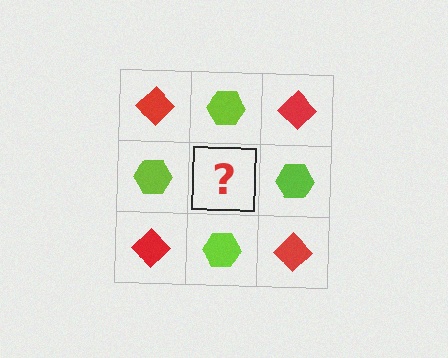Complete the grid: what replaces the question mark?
The question mark should be replaced with a red diamond.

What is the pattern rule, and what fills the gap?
The rule is that it alternates red diamond and lime hexagon in a checkerboard pattern. The gap should be filled with a red diamond.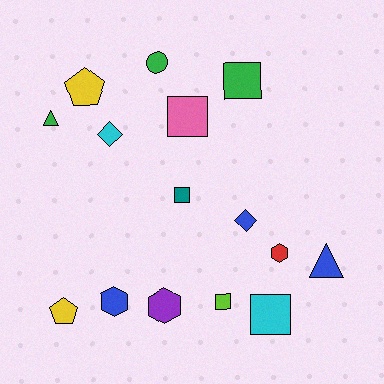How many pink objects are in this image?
There is 1 pink object.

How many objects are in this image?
There are 15 objects.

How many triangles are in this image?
There are 2 triangles.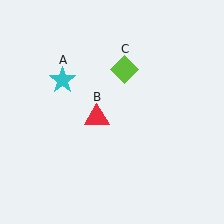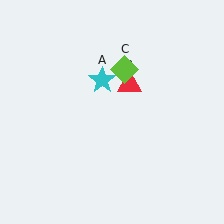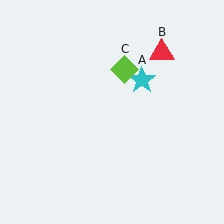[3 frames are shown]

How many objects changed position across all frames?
2 objects changed position: cyan star (object A), red triangle (object B).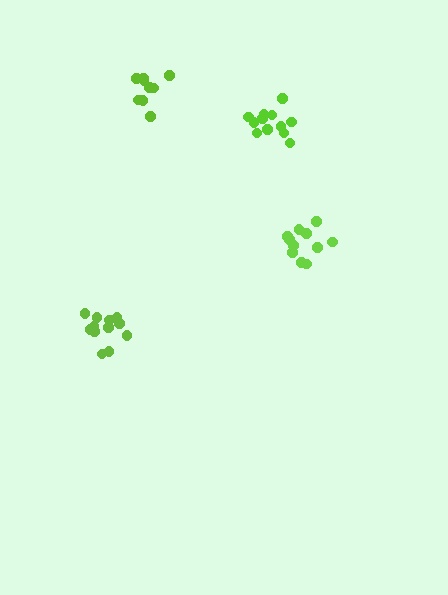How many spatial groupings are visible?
There are 4 spatial groupings.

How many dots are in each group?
Group 1: 9 dots, Group 2: 11 dots, Group 3: 12 dots, Group 4: 12 dots (44 total).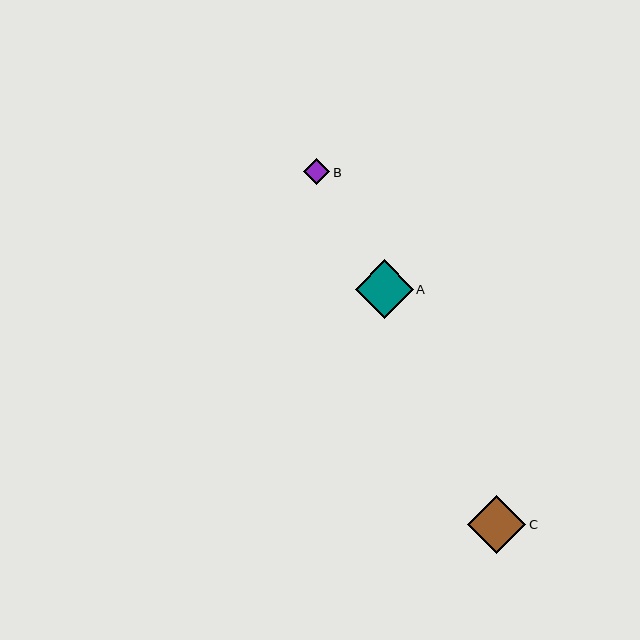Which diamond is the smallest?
Diamond B is the smallest with a size of approximately 26 pixels.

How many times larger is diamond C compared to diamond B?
Diamond C is approximately 2.3 times the size of diamond B.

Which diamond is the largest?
Diamond C is the largest with a size of approximately 58 pixels.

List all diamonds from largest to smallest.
From largest to smallest: C, A, B.